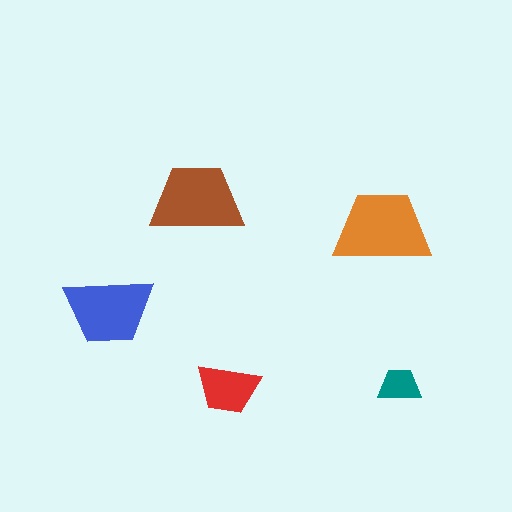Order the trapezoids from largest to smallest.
the orange one, the brown one, the blue one, the red one, the teal one.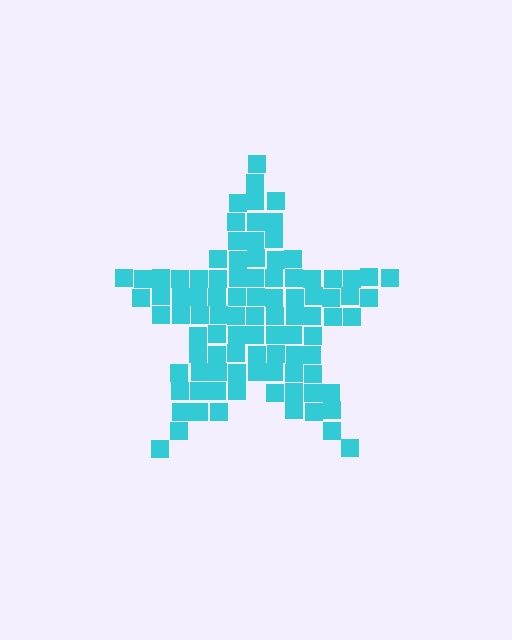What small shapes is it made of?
It is made of small squares.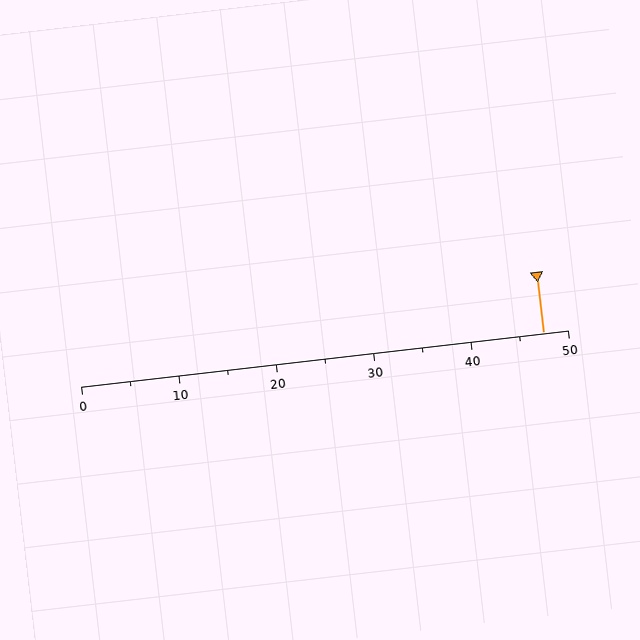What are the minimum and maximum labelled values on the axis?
The axis runs from 0 to 50.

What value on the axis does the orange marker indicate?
The marker indicates approximately 47.5.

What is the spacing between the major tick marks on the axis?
The major ticks are spaced 10 apart.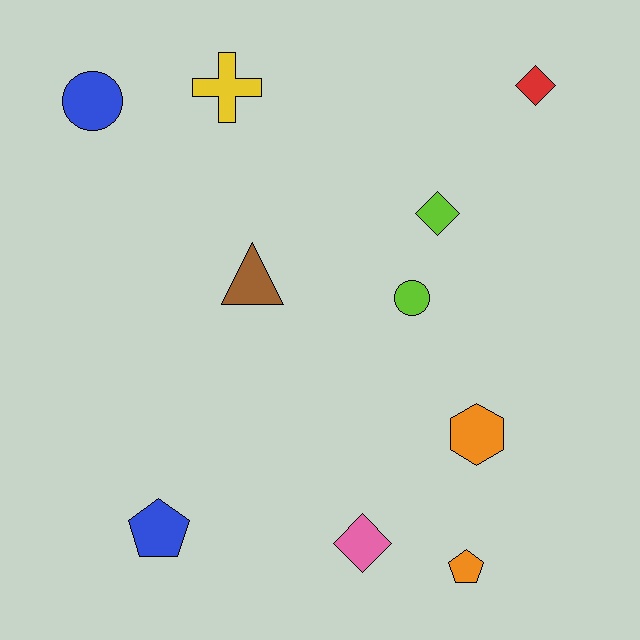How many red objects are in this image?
There is 1 red object.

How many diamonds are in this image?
There are 3 diamonds.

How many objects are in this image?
There are 10 objects.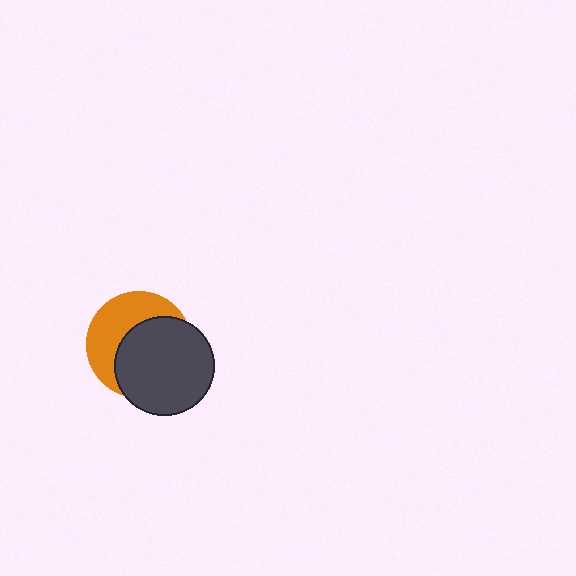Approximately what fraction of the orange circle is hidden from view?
Roughly 56% of the orange circle is hidden behind the dark gray circle.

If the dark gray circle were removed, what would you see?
You would see the complete orange circle.